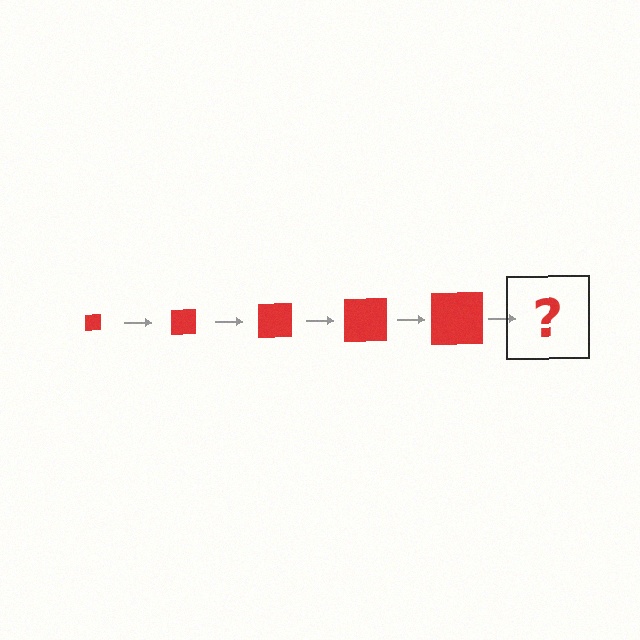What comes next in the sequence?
The next element should be a red square, larger than the previous one.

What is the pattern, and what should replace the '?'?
The pattern is that the square gets progressively larger each step. The '?' should be a red square, larger than the previous one.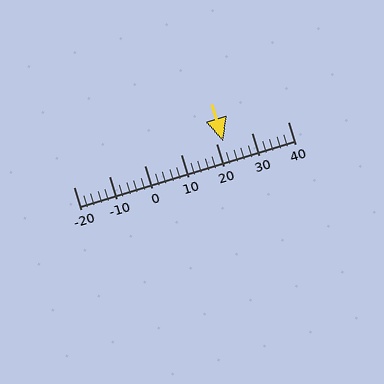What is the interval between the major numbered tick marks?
The major tick marks are spaced 10 units apart.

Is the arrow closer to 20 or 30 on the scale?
The arrow is closer to 20.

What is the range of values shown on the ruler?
The ruler shows values from -20 to 40.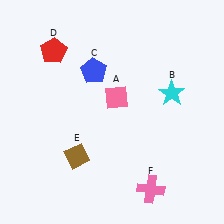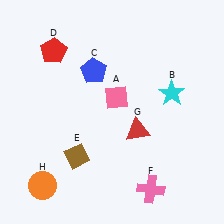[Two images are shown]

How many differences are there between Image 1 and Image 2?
There are 2 differences between the two images.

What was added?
A red triangle (G), an orange circle (H) were added in Image 2.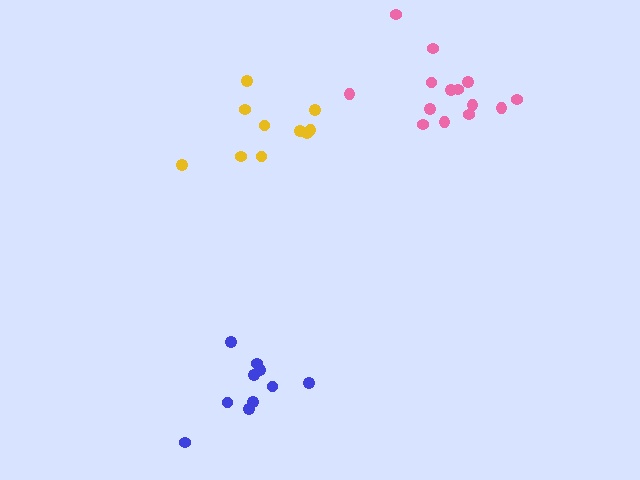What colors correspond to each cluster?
The clusters are colored: blue, pink, yellow.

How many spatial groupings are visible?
There are 3 spatial groupings.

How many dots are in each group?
Group 1: 10 dots, Group 2: 14 dots, Group 3: 10 dots (34 total).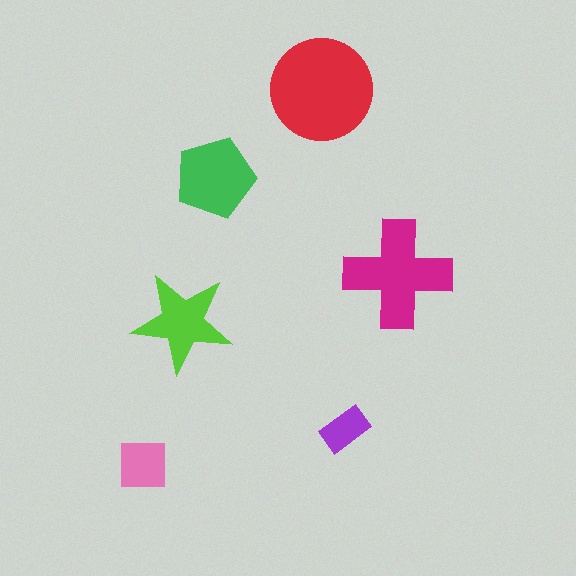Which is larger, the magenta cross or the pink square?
The magenta cross.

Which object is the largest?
The red circle.